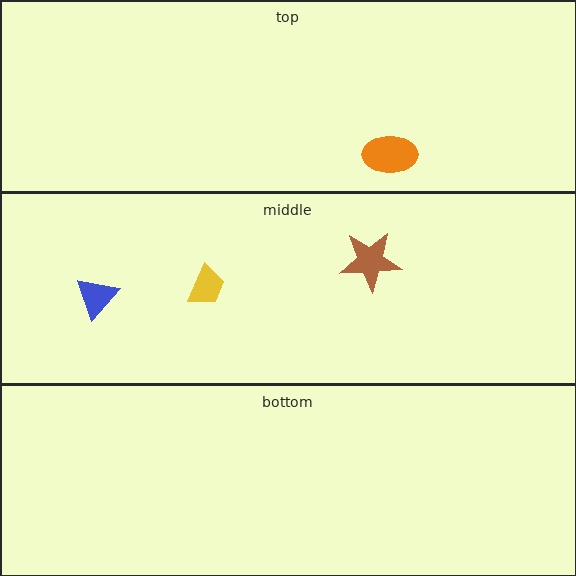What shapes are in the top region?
The orange ellipse.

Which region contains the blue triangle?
The middle region.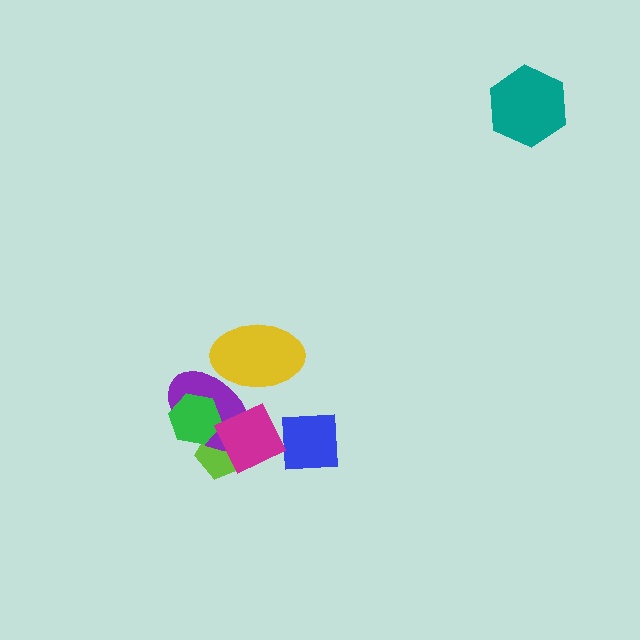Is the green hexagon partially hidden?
Yes, it is partially covered by another shape.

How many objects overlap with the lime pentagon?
3 objects overlap with the lime pentagon.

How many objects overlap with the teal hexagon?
0 objects overlap with the teal hexagon.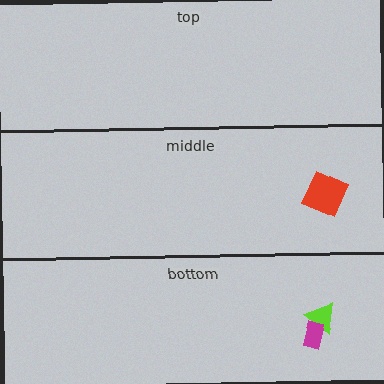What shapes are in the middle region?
The red square.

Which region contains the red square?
The middle region.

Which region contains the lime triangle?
The bottom region.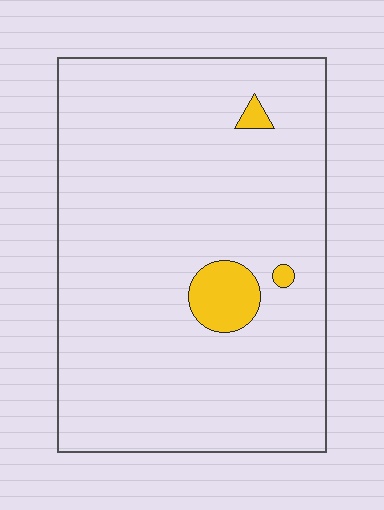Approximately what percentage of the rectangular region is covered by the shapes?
Approximately 5%.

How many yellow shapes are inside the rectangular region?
3.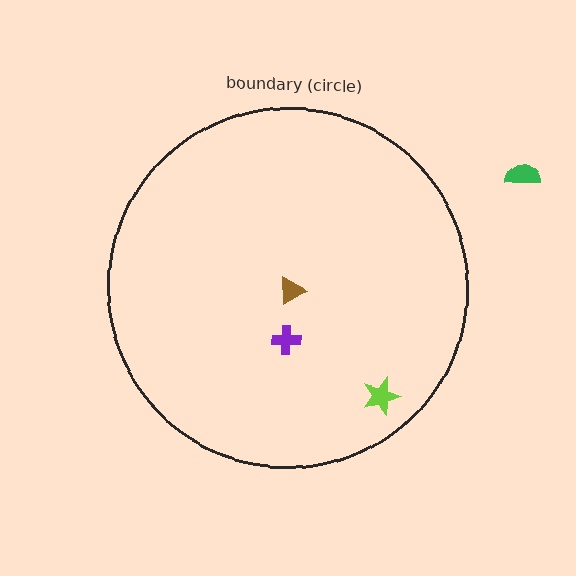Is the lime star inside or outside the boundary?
Inside.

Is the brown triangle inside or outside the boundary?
Inside.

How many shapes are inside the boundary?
3 inside, 1 outside.